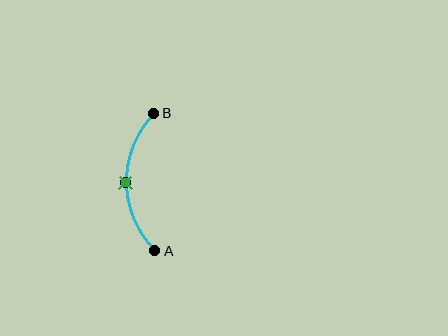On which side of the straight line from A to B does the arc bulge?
The arc bulges to the left of the straight line connecting A and B.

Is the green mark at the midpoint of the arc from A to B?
Yes. The green mark lies on the arc at equal arc-length from both A and B — it is the arc midpoint.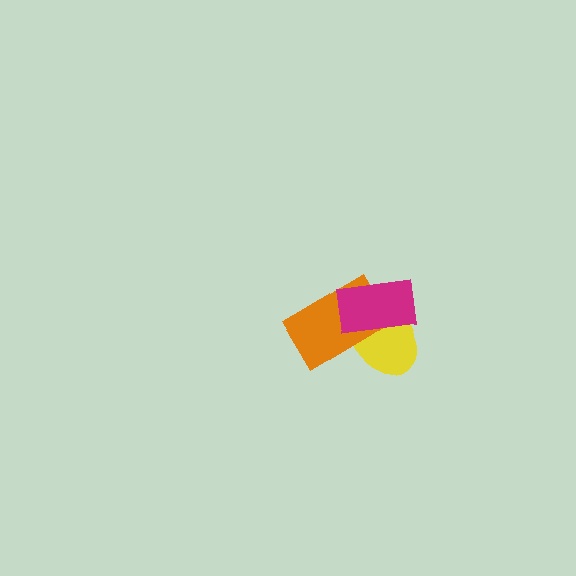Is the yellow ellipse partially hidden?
Yes, it is partially covered by another shape.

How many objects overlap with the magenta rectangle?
2 objects overlap with the magenta rectangle.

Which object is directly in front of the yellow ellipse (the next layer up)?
The orange rectangle is directly in front of the yellow ellipse.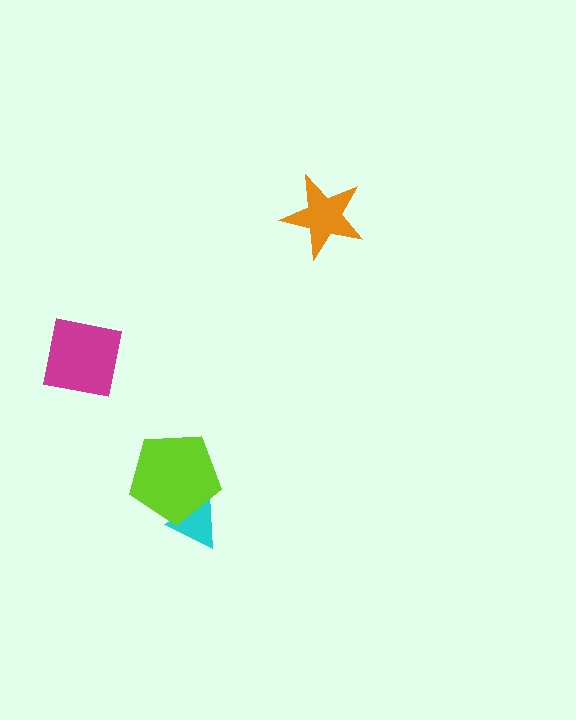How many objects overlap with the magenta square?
0 objects overlap with the magenta square.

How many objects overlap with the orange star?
0 objects overlap with the orange star.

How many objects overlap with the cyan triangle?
1 object overlaps with the cyan triangle.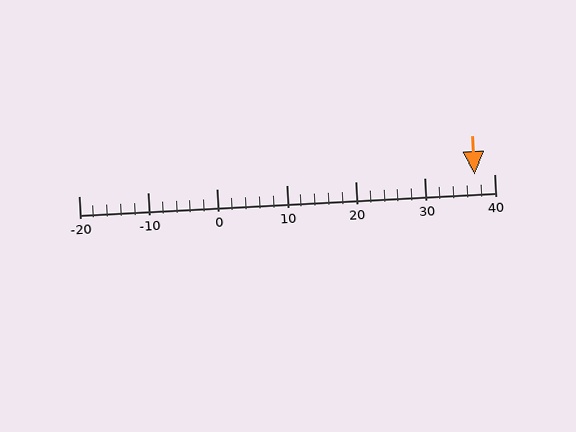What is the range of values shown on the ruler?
The ruler shows values from -20 to 40.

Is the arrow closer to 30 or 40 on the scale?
The arrow is closer to 40.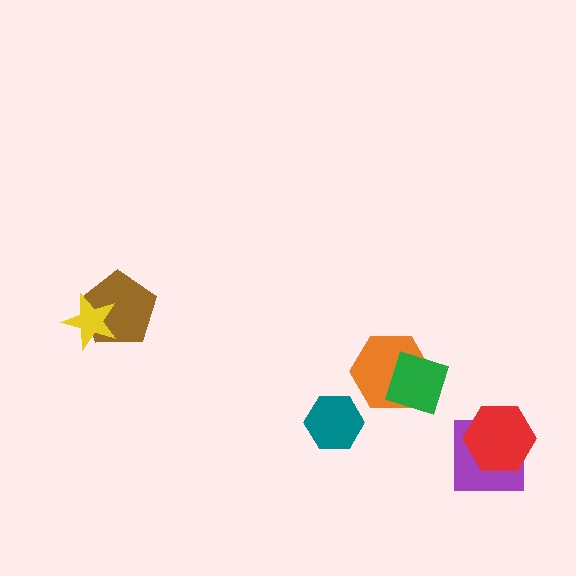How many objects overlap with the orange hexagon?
1 object overlaps with the orange hexagon.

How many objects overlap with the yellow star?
1 object overlaps with the yellow star.